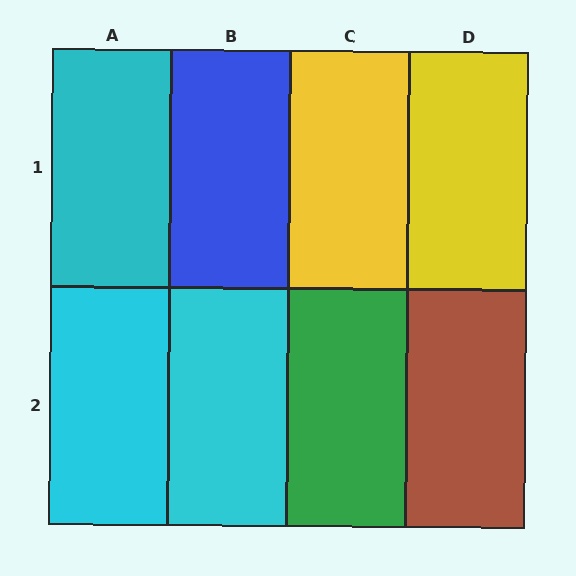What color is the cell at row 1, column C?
Yellow.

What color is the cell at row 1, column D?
Yellow.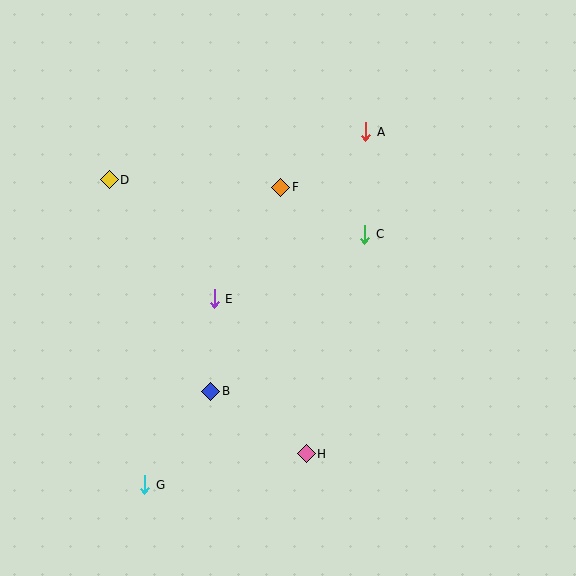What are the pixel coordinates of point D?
Point D is at (109, 180).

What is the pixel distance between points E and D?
The distance between E and D is 159 pixels.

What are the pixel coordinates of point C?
Point C is at (365, 234).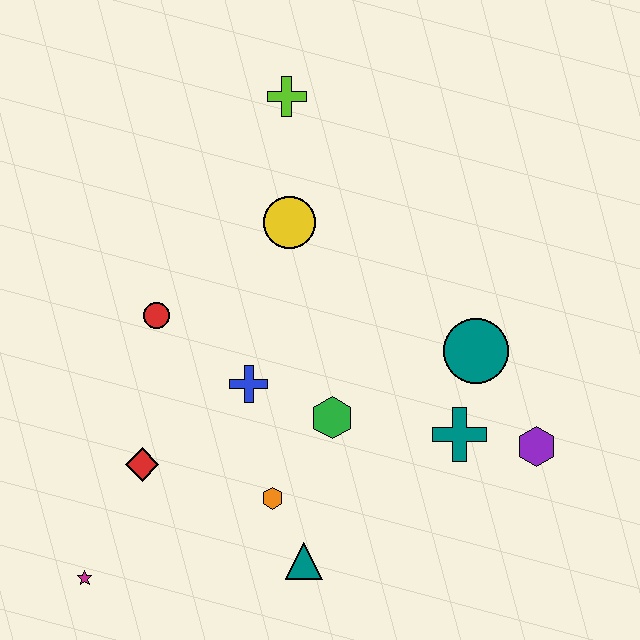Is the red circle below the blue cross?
No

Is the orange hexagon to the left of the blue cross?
No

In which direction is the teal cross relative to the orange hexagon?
The teal cross is to the right of the orange hexagon.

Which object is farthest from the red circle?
The purple hexagon is farthest from the red circle.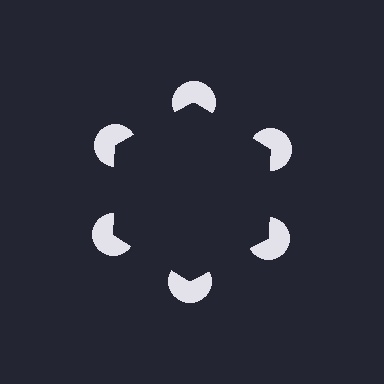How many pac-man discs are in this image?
There are 6 — one at each vertex of the illusory hexagon.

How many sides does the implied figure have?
6 sides.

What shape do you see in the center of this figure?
An illusory hexagon — its edges are inferred from the aligned wedge cuts in the pac-man discs, not physically drawn.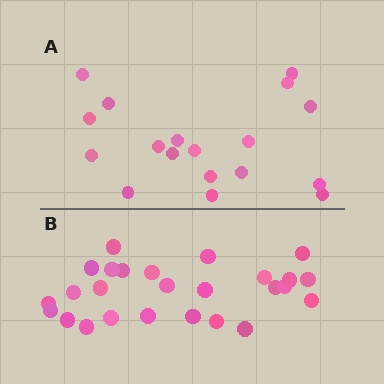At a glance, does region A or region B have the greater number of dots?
Region B (the bottom region) has more dots.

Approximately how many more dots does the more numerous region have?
Region B has roughly 8 or so more dots than region A.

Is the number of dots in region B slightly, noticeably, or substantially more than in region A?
Region B has noticeably more, but not dramatically so. The ratio is roughly 1.4 to 1.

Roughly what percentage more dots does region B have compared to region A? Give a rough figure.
About 45% more.